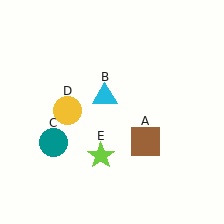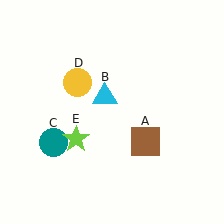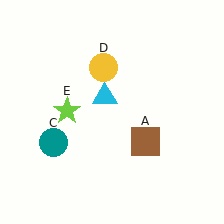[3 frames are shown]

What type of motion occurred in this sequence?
The yellow circle (object D), lime star (object E) rotated clockwise around the center of the scene.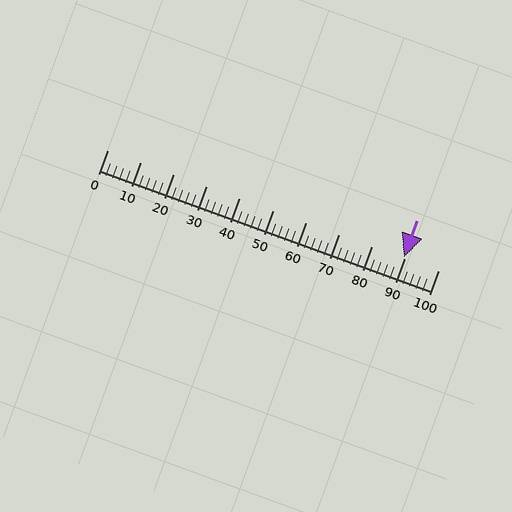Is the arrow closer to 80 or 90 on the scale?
The arrow is closer to 90.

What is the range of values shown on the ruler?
The ruler shows values from 0 to 100.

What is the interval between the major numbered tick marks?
The major tick marks are spaced 10 units apart.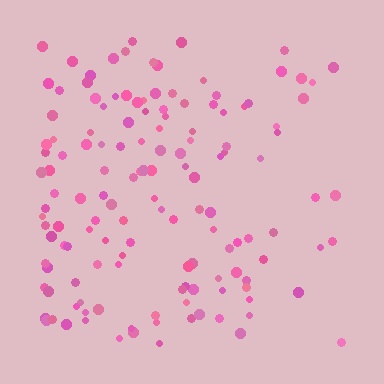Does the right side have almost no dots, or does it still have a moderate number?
Still a moderate number, just noticeably fewer than the left.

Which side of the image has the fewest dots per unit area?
The right.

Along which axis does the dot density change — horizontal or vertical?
Horizontal.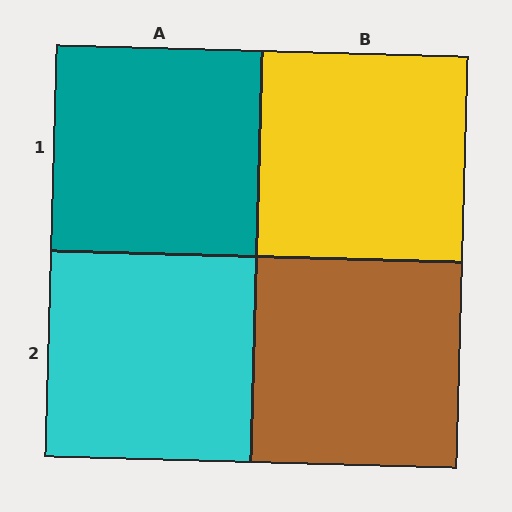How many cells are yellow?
1 cell is yellow.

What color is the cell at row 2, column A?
Cyan.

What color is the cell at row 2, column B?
Brown.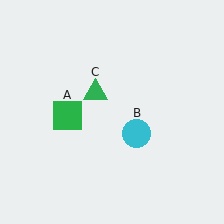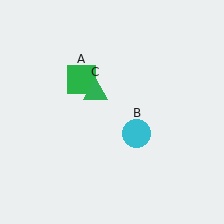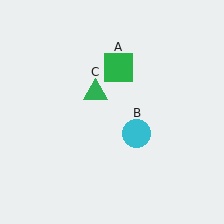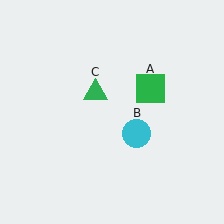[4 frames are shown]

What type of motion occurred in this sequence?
The green square (object A) rotated clockwise around the center of the scene.